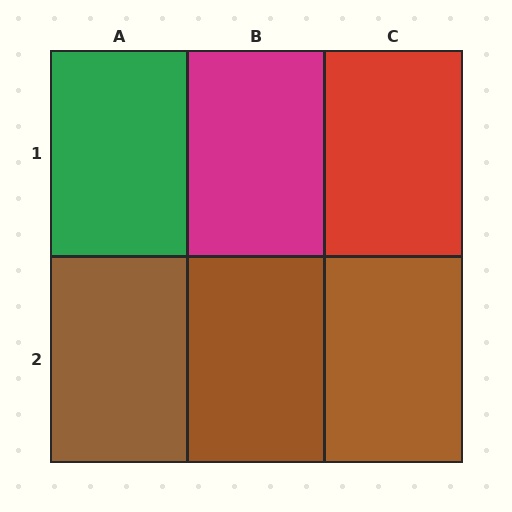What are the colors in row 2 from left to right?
Brown, brown, brown.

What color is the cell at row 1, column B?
Magenta.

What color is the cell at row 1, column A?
Green.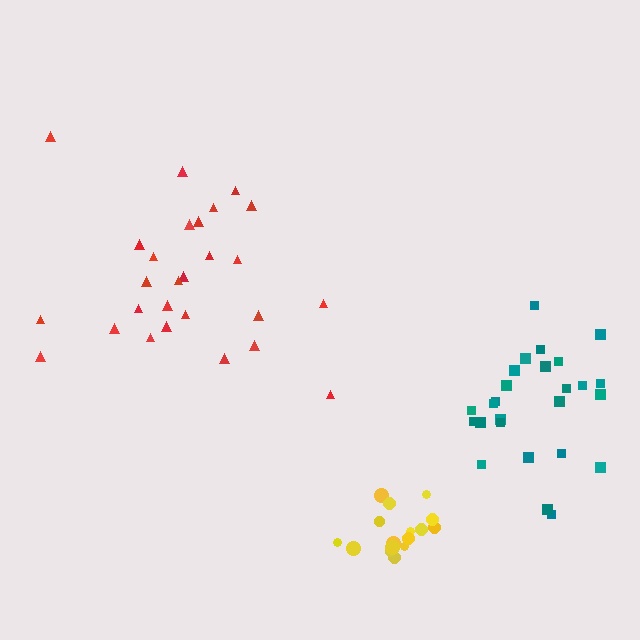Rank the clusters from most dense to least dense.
yellow, teal, red.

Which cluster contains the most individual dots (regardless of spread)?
Red (27).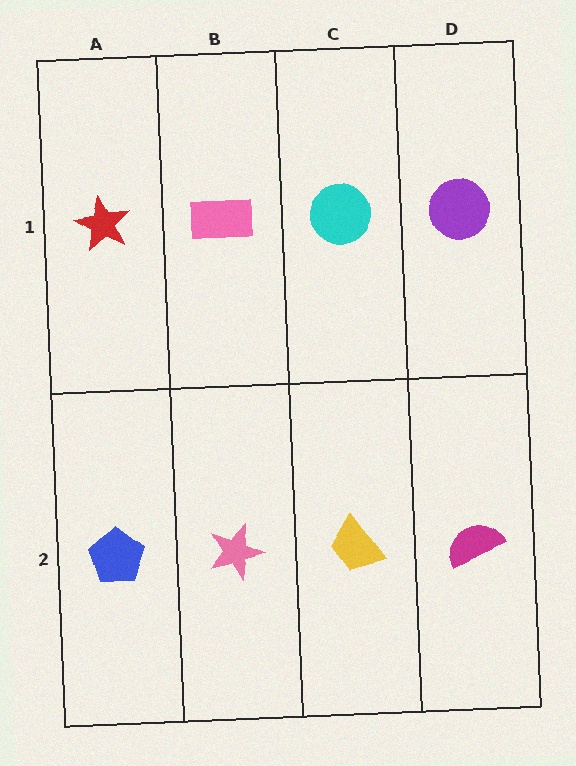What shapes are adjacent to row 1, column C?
A yellow trapezoid (row 2, column C), a pink rectangle (row 1, column B), a purple circle (row 1, column D).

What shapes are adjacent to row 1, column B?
A pink star (row 2, column B), a red star (row 1, column A), a cyan circle (row 1, column C).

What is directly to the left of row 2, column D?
A yellow trapezoid.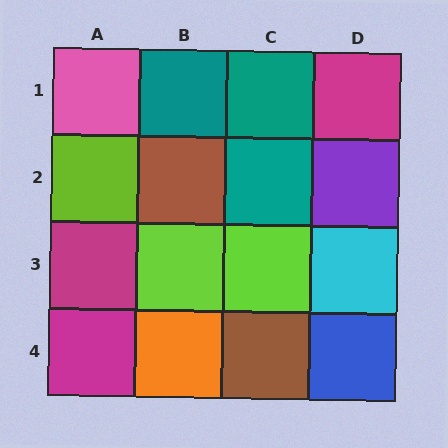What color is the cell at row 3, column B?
Lime.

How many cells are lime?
3 cells are lime.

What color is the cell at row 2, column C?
Teal.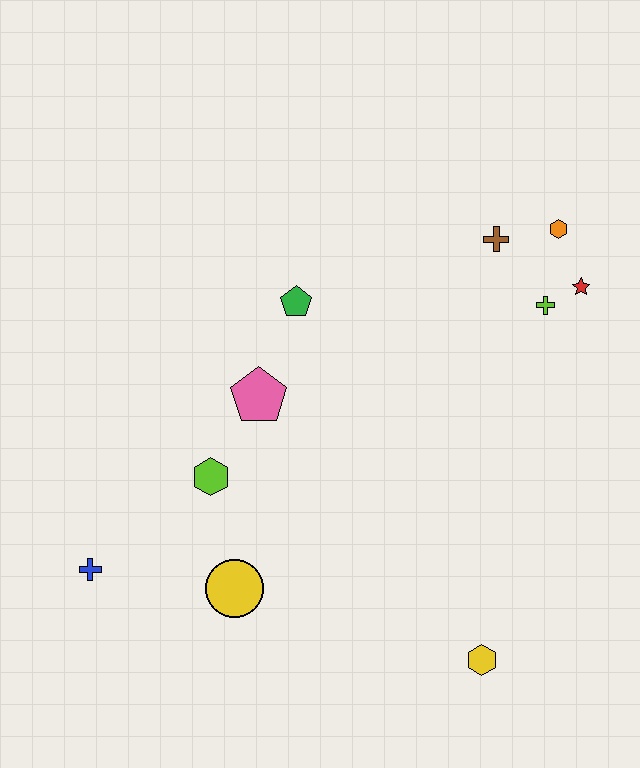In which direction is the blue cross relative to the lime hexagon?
The blue cross is to the left of the lime hexagon.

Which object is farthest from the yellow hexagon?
The orange hexagon is farthest from the yellow hexagon.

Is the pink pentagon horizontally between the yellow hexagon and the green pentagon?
No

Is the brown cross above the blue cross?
Yes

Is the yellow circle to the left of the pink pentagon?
Yes